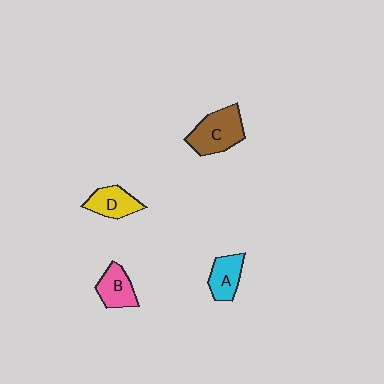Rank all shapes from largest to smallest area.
From largest to smallest: C (brown), D (yellow), B (pink), A (cyan).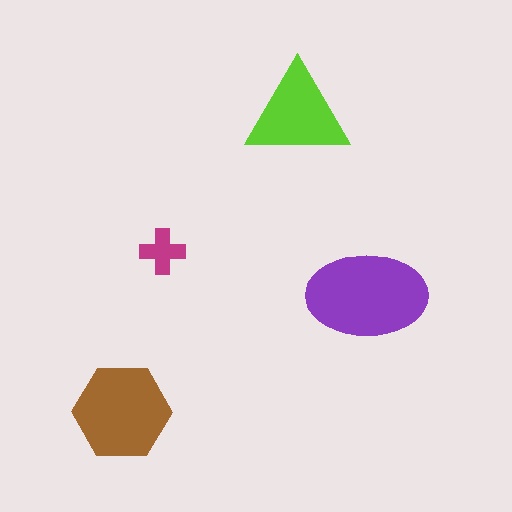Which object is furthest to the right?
The purple ellipse is rightmost.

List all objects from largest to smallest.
The purple ellipse, the brown hexagon, the lime triangle, the magenta cross.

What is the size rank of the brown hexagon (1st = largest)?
2nd.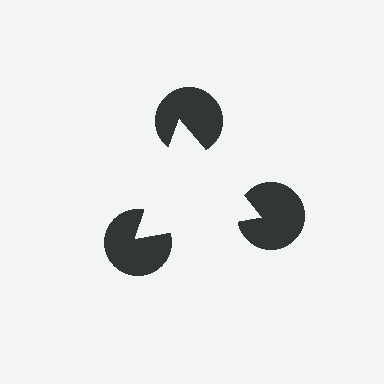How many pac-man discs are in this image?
There are 3 — one at each vertex of the illusory triangle.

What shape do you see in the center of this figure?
An illusory triangle — its edges are inferred from the aligned wedge cuts in the pac-man discs, not physically drawn.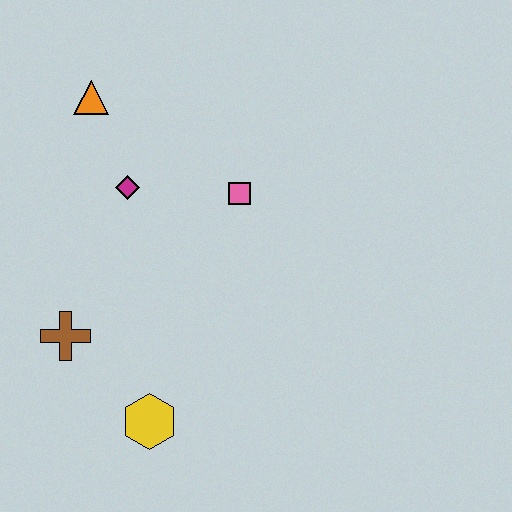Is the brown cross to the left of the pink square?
Yes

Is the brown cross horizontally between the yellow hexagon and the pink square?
No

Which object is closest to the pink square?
The magenta diamond is closest to the pink square.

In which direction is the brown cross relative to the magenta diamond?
The brown cross is below the magenta diamond.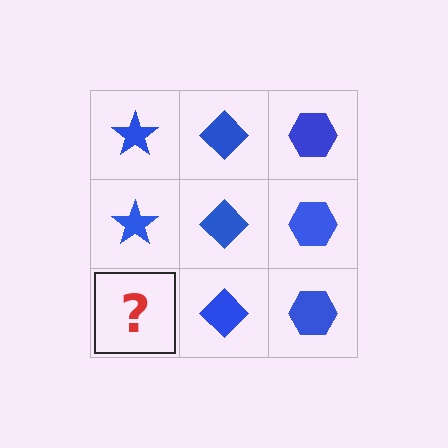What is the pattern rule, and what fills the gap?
The rule is that each column has a consistent shape. The gap should be filled with a blue star.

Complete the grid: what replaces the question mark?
The question mark should be replaced with a blue star.